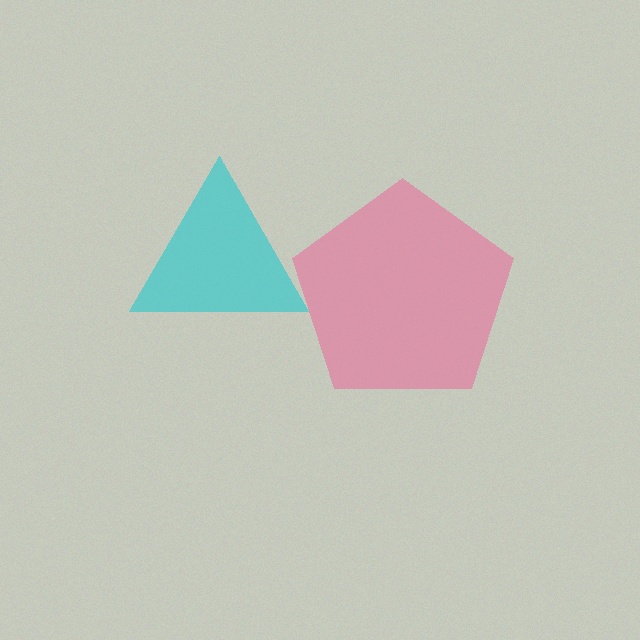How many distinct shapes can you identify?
There are 2 distinct shapes: a cyan triangle, a pink pentagon.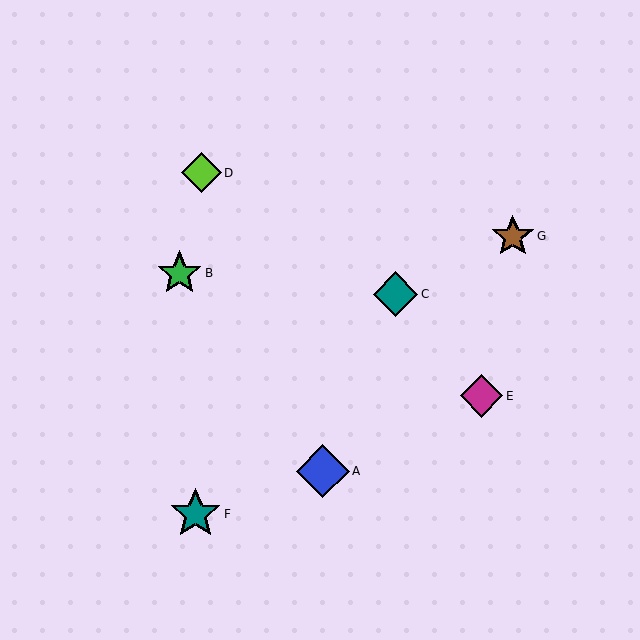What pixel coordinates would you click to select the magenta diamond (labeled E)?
Click at (481, 396) to select the magenta diamond E.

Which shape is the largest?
The blue diamond (labeled A) is the largest.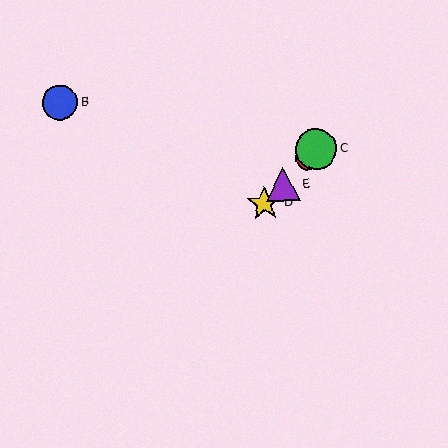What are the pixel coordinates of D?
Object D is at (264, 204).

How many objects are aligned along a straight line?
4 objects (A, C, D, E) are aligned along a straight line.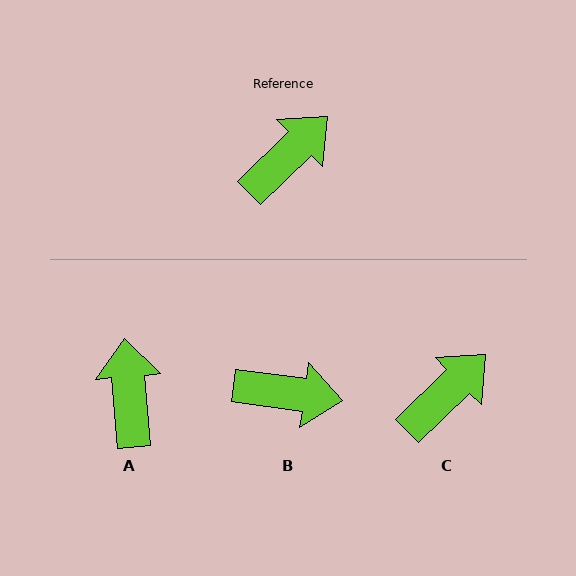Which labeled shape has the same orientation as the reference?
C.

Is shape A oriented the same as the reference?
No, it is off by about 50 degrees.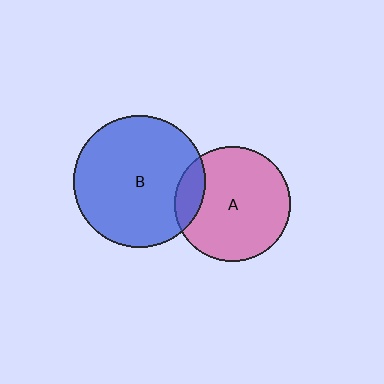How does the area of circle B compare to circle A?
Approximately 1.3 times.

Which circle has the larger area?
Circle B (blue).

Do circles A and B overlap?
Yes.